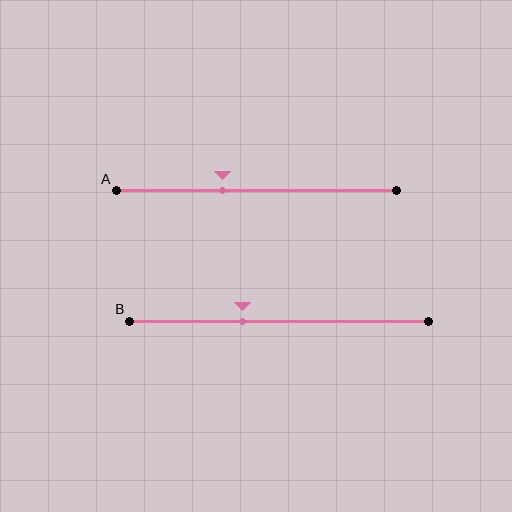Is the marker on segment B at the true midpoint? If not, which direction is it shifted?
No, the marker on segment B is shifted to the left by about 12% of the segment length.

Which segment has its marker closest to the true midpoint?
Segment A has its marker closest to the true midpoint.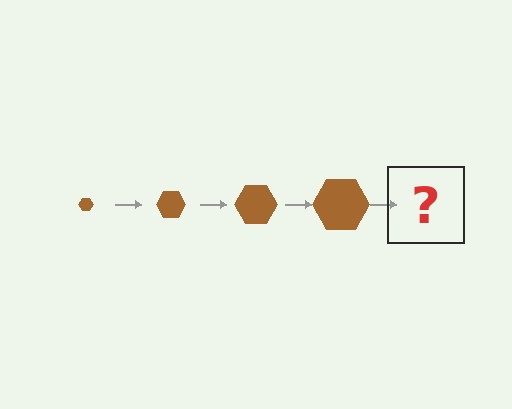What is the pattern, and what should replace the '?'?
The pattern is that the hexagon gets progressively larger each step. The '?' should be a brown hexagon, larger than the previous one.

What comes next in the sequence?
The next element should be a brown hexagon, larger than the previous one.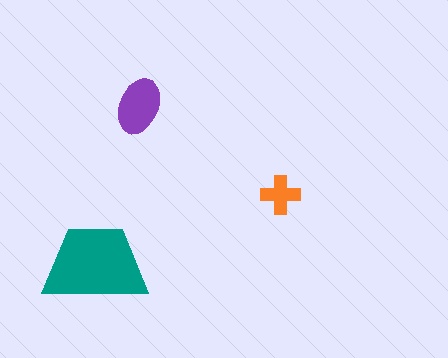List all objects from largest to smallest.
The teal trapezoid, the purple ellipse, the orange cross.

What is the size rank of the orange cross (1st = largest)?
3rd.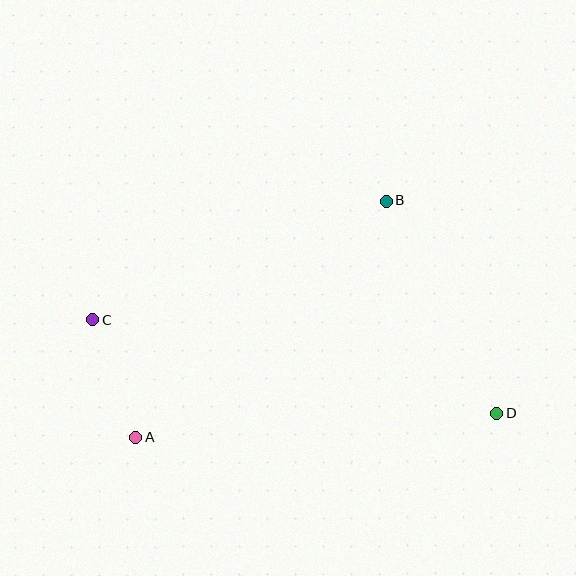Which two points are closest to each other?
Points A and C are closest to each other.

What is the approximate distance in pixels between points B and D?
The distance between B and D is approximately 239 pixels.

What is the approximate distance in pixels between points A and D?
The distance between A and D is approximately 362 pixels.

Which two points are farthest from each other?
Points C and D are farthest from each other.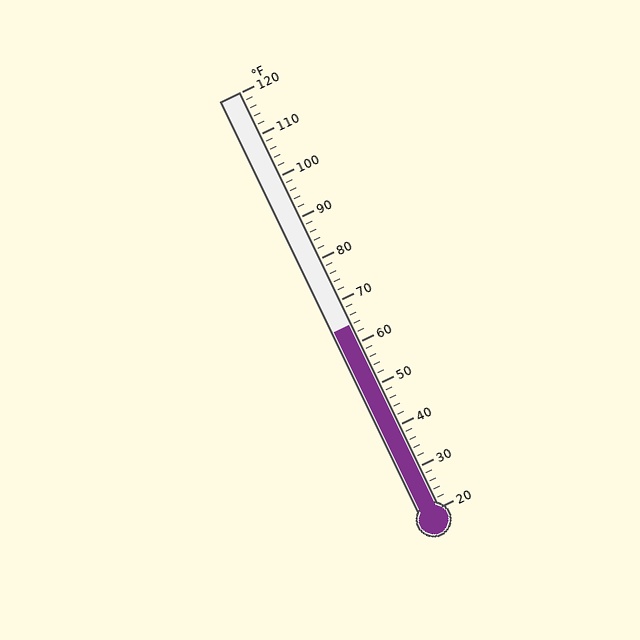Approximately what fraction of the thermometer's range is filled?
The thermometer is filled to approximately 45% of its range.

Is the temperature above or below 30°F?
The temperature is above 30°F.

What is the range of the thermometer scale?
The thermometer scale ranges from 20°F to 120°F.